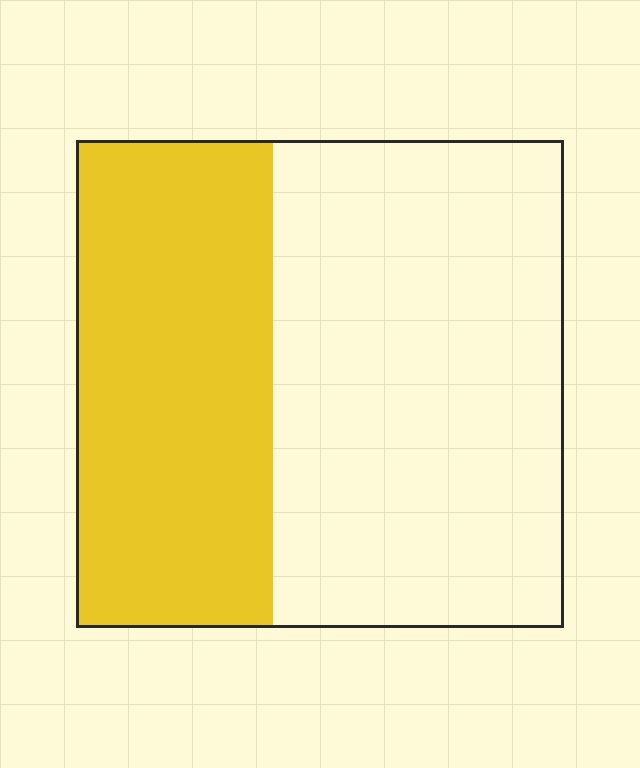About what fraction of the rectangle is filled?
About two fifths (2/5).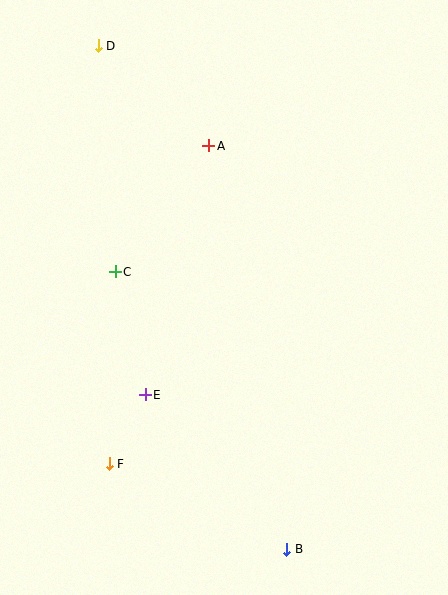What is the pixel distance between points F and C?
The distance between F and C is 193 pixels.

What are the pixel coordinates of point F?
Point F is at (109, 464).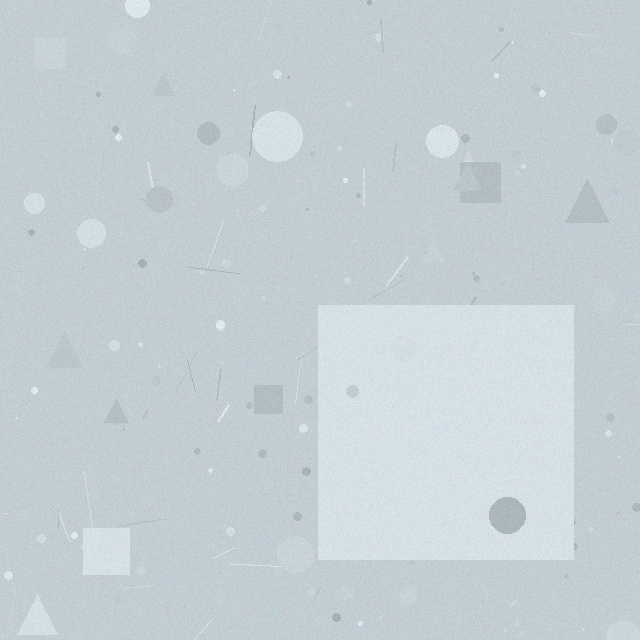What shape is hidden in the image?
A square is hidden in the image.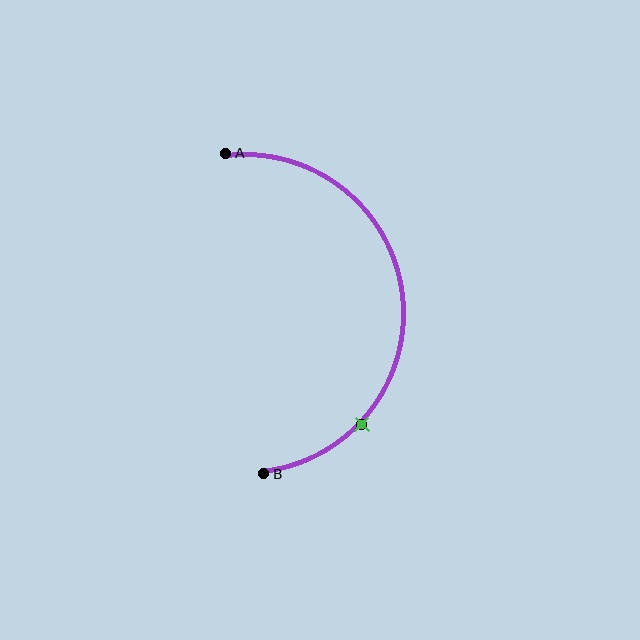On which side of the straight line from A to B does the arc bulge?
The arc bulges to the right of the straight line connecting A and B.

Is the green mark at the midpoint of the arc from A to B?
No. The green mark lies on the arc but is closer to endpoint B. The arc midpoint would be at the point on the curve equidistant along the arc from both A and B.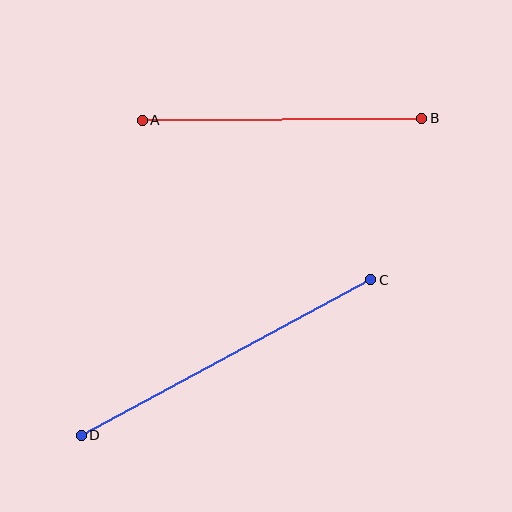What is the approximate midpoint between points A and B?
The midpoint is at approximately (282, 119) pixels.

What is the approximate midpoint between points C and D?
The midpoint is at approximately (226, 358) pixels.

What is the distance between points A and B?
The distance is approximately 279 pixels.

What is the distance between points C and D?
The distance is approximately 329 pixels.